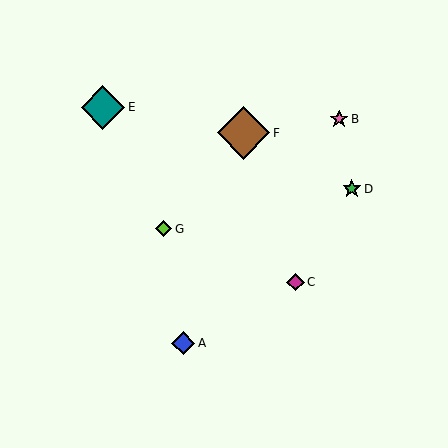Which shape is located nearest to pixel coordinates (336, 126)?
The pink star (labeled B) at (339, 119) is nearest to that location.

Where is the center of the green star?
The center of the green star is at (352, 189).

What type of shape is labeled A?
Shape A is a blue diamond.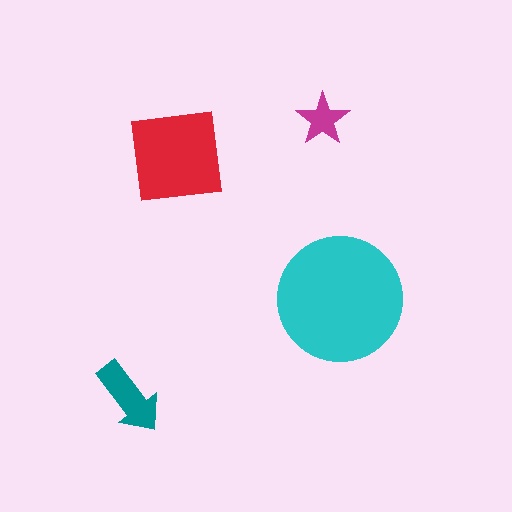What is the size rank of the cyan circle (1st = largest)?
1st.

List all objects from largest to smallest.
The cyan circle, the red square, the teal arrow, the magenta star.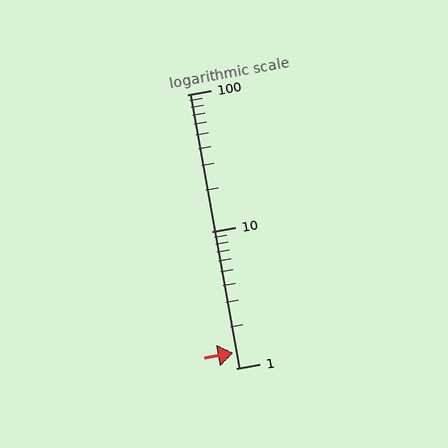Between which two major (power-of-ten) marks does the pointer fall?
The pointer is between 1 and 10.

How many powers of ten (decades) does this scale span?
The scale spans 2 decades, from 1 to 100.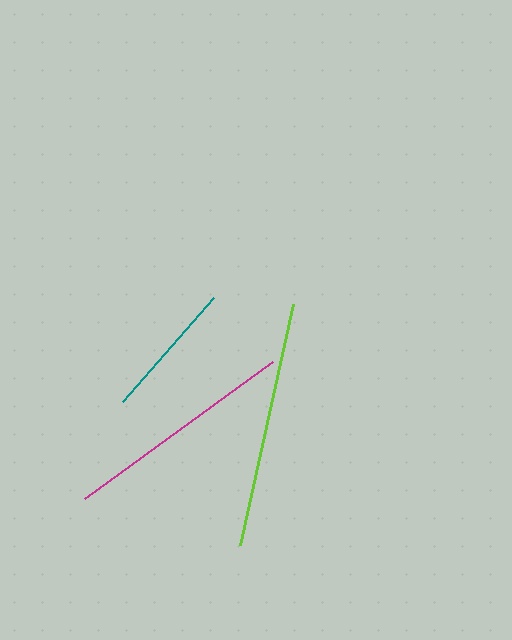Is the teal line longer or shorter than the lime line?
The lime line is longer than the teal line.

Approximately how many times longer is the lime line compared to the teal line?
The lime line is approximately 1.8 times the length of the teal line.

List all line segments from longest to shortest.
From longest to shortest: lime, magenta, teal.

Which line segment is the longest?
The lime line is the longest at approximately 247 pixels.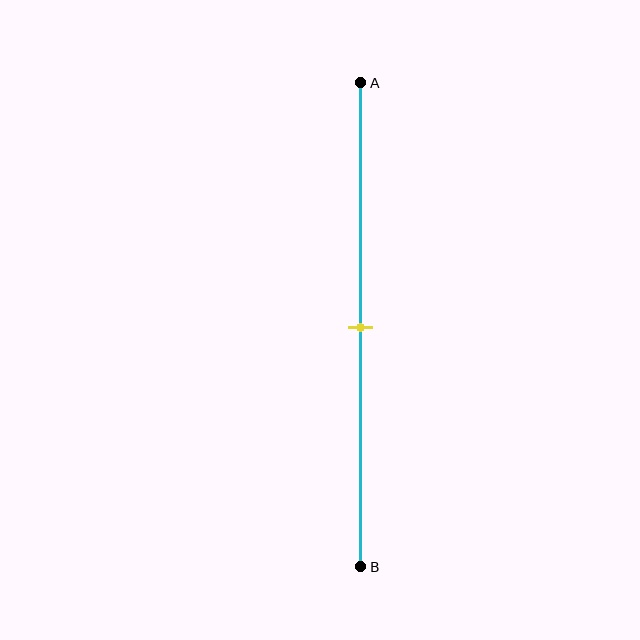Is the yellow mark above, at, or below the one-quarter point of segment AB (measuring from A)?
The yellow mark is below the one-quarter point of segment AB.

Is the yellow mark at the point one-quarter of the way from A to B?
No, the mark is at about 50% from A, not at the 25% one-quarter point.